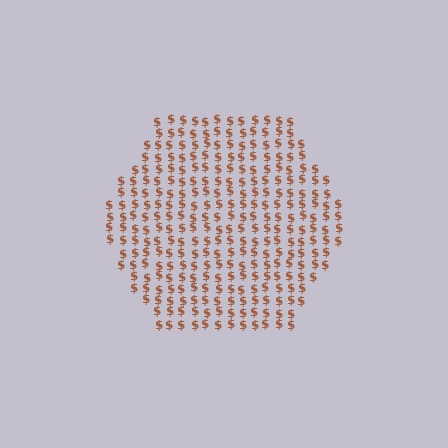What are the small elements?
The small elements are dollar signs.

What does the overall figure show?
The overall figure shows a hexagon.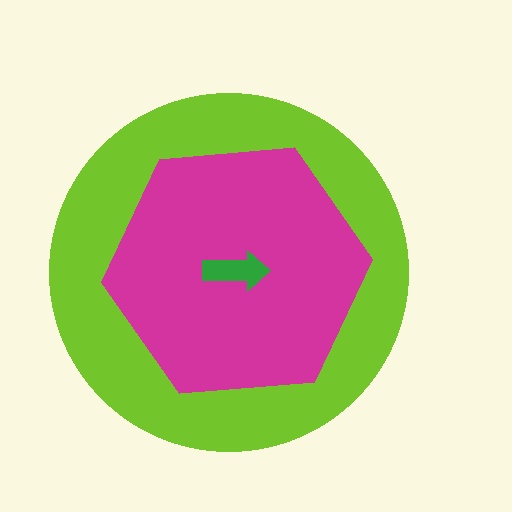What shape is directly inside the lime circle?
The magenta hexagon.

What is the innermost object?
The green arrow.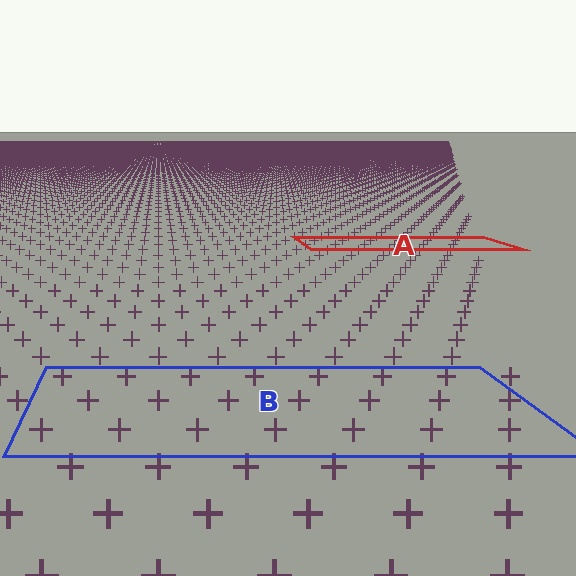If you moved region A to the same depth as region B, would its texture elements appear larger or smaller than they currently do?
They would appear larger. At a closer depth, the same texture elements are projected at a bigger on-screen size.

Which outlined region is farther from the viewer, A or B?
Region A is farther from the viewer — the texture elements inside it appear smaller and more densely packed.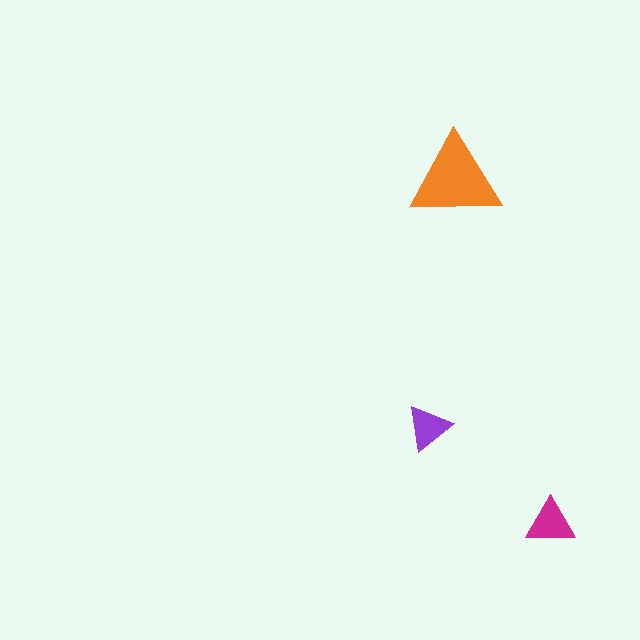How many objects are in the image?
There are 3 objects in the image.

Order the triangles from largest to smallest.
the orange one, the magenta one, the purple one.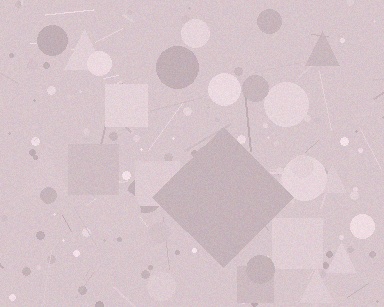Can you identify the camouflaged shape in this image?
The camouflaged shape is a diamond.